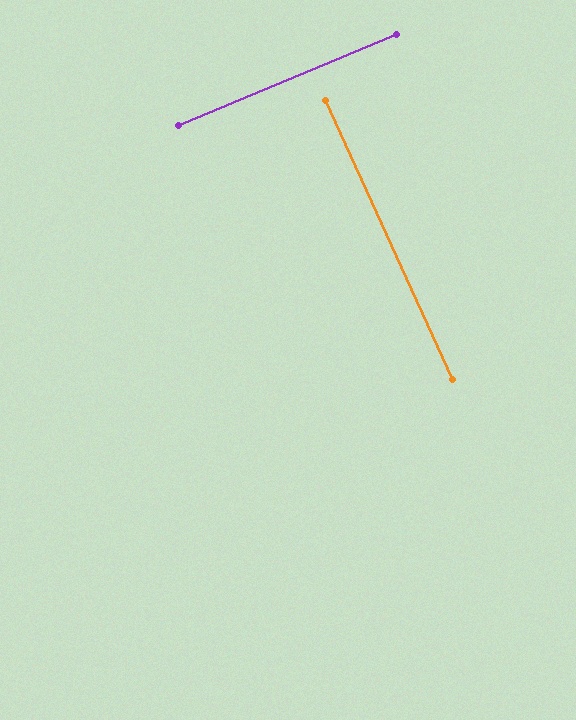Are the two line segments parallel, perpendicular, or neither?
Perpendicular — they meet at approximately 88°.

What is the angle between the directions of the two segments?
Approximately 88 degrees.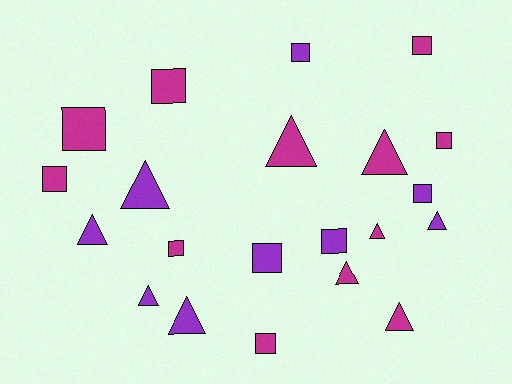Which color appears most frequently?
Magenta, with 12 objects.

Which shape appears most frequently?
Square, with 11 objects.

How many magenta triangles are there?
There are 5 magenta triangles.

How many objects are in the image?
There are 21 objects.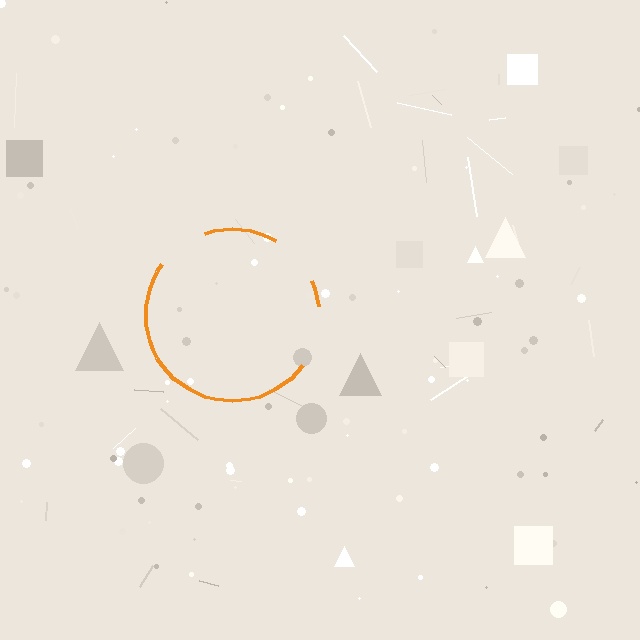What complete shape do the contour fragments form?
The contour fragments form a circle.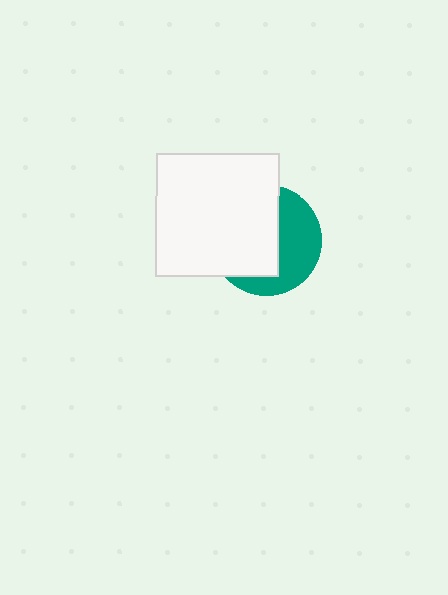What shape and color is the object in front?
The object in front is a white square.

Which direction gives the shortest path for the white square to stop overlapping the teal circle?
Moving left gives the shortest separation.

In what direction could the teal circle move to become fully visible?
The teal circle could move right. That would shift it out from behind the white square entirely.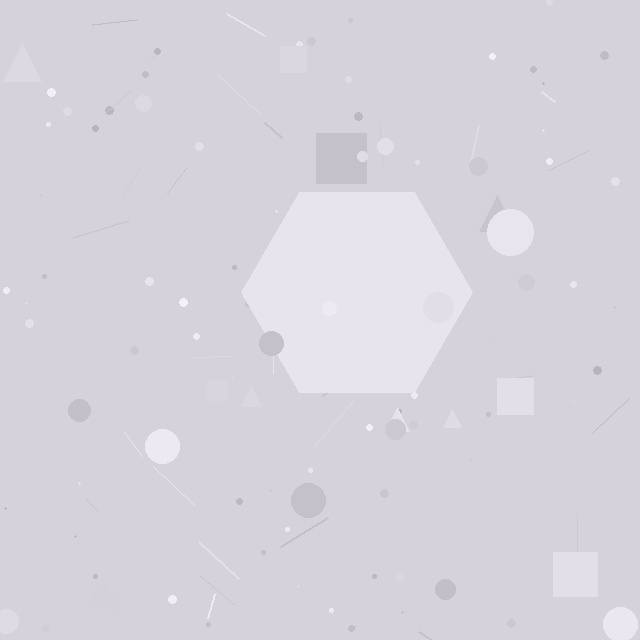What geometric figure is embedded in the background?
A hexagon is embedded in the background.